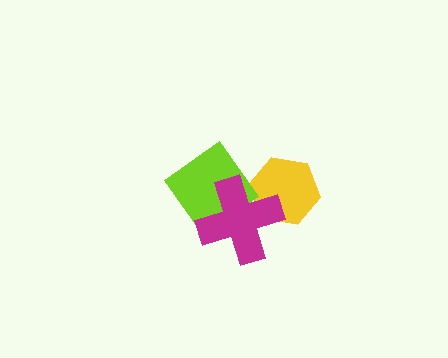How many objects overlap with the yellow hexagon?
2 objects overlap with the yellow hexagon.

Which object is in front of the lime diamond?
The magenta cross is in front of the lime diamond.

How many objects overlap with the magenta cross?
2 objects overlap with the magenta cross.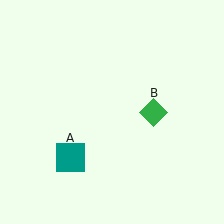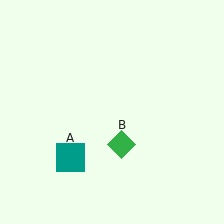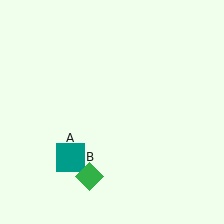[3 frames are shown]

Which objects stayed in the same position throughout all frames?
Teal square (object A) remained stationary.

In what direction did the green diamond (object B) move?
The green diamond (object B) moved down and to the left.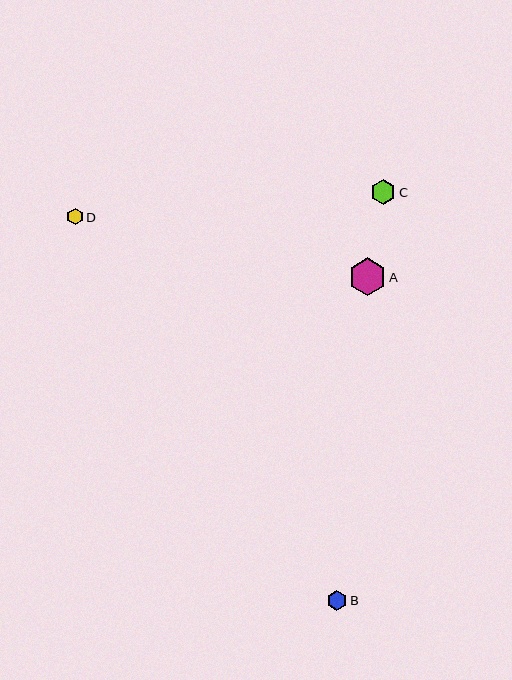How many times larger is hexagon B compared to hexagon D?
Hexagon B is approximately 1.2 times the size of hexagon D.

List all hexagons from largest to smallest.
From largest to smallest: A, C, B, D.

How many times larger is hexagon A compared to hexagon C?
Hexagon A is approximately 1.5 times the size of hexagon C.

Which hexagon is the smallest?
Hexagon D is the smallest with a size of approximately 17 pixels.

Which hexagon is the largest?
Hexagon A is the largest with a size of approximately 38 pixels.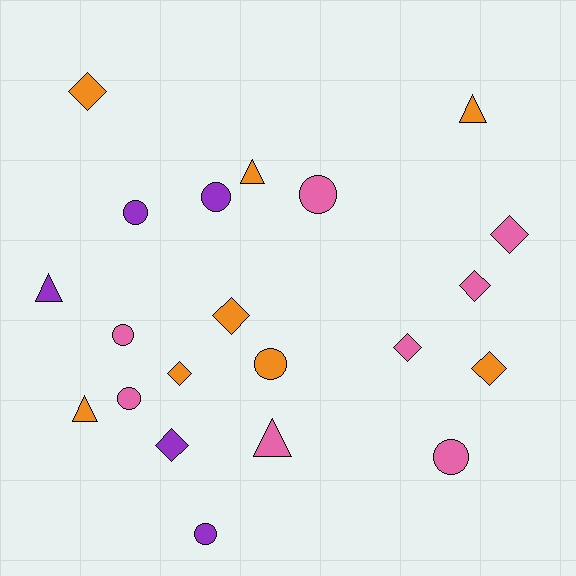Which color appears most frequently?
Pink, with 8 objects.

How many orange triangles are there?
There are 3 orange triangles.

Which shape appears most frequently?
Circle, with 8 objects.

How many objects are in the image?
There are 21 objects.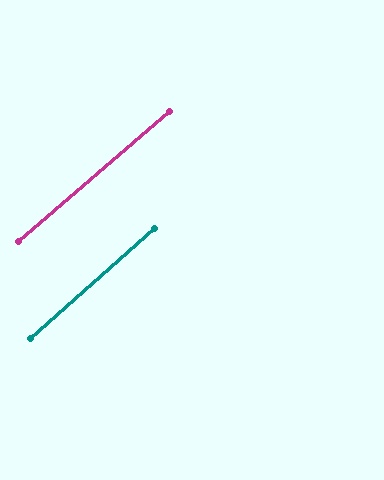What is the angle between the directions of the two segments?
Approximately 1 degree.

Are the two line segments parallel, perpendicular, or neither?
Parallel — their directions differ by only 0.6°.